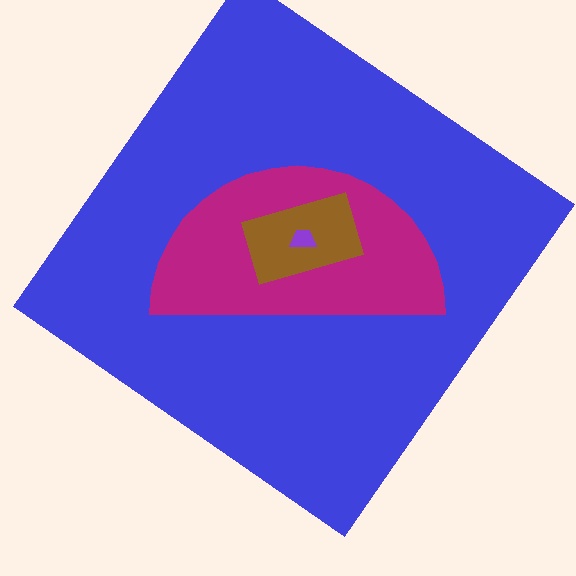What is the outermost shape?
The blue diamond.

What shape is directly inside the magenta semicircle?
The brown rectangle.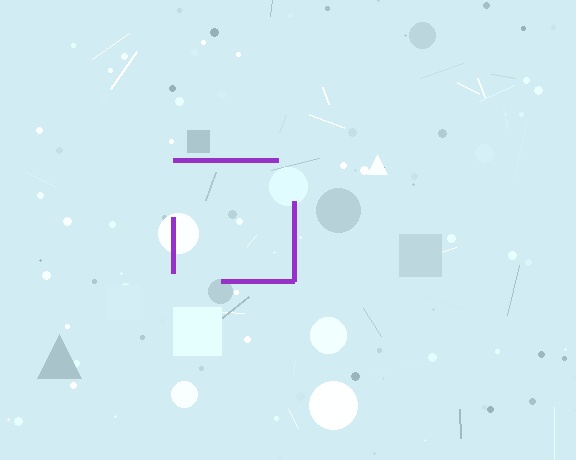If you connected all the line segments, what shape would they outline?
They would outline a square.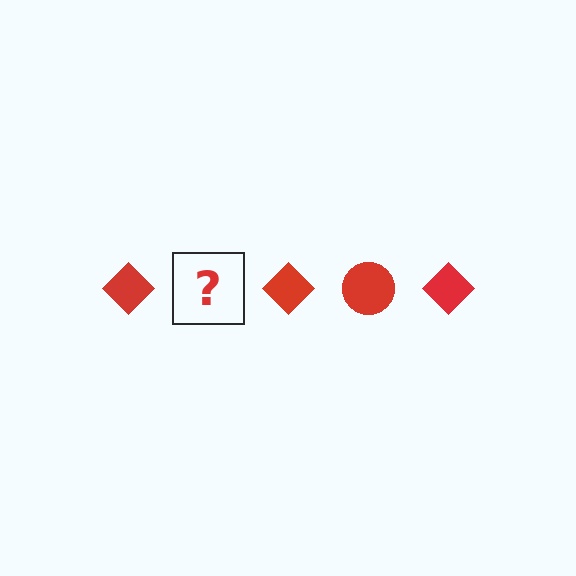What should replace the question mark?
The question mark should be replaced with a red circle.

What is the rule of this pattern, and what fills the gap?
The rule is that the pattern cycles through diamond, circle shapes in red. The gap should be filled with a red circle.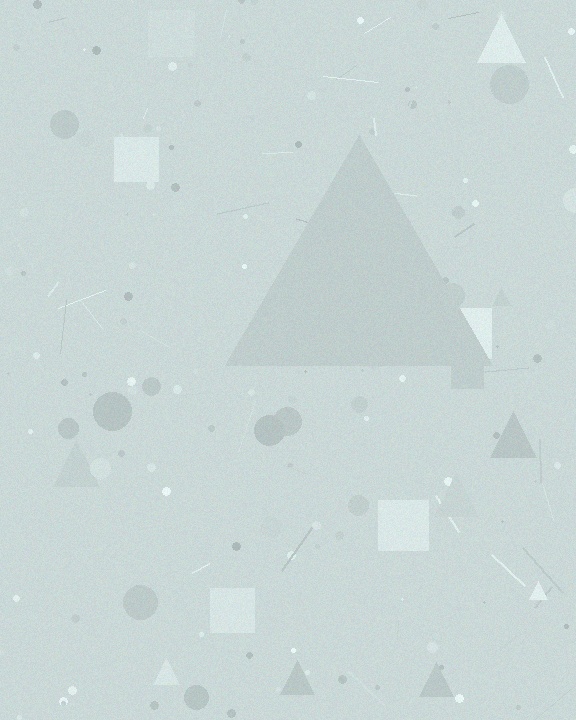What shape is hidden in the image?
A triangle is hidden in the image.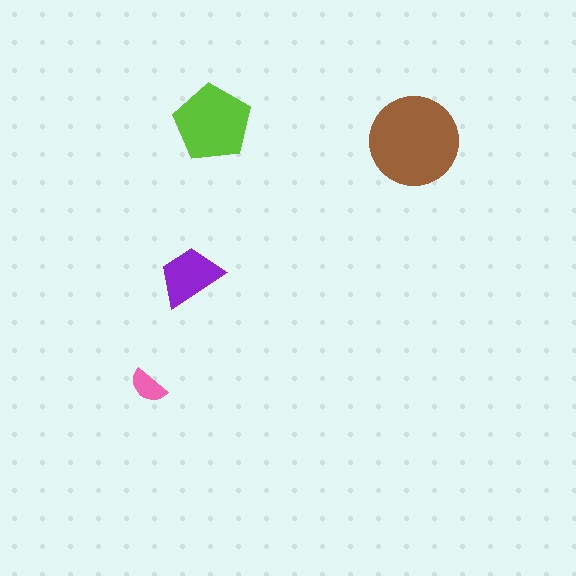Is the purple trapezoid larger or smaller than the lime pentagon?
Smaller.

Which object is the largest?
The brown circle.